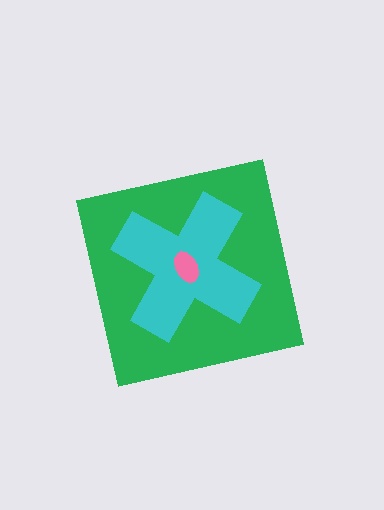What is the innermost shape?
The pink ellipse.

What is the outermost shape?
The green square.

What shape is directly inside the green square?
The cyan cross.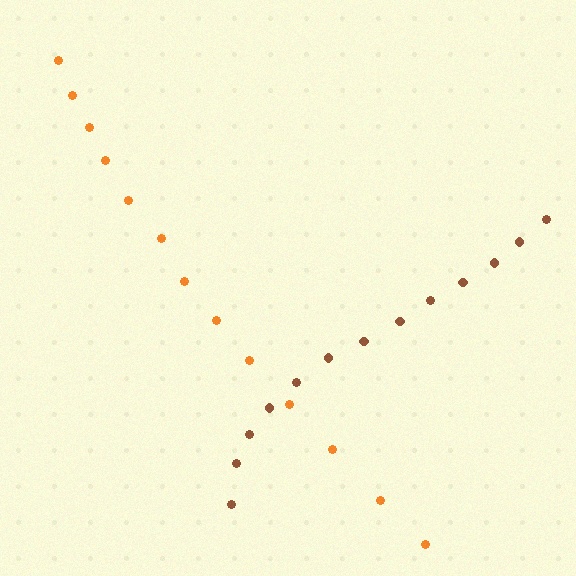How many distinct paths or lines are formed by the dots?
There are 2 distinct paths.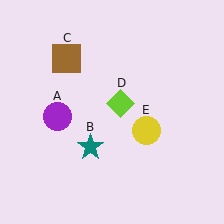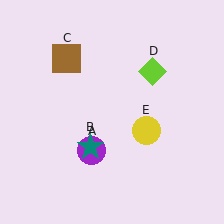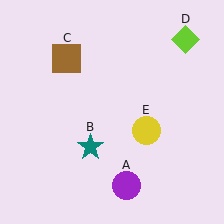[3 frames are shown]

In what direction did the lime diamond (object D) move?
The lime diamond (object D) moved up and to the right.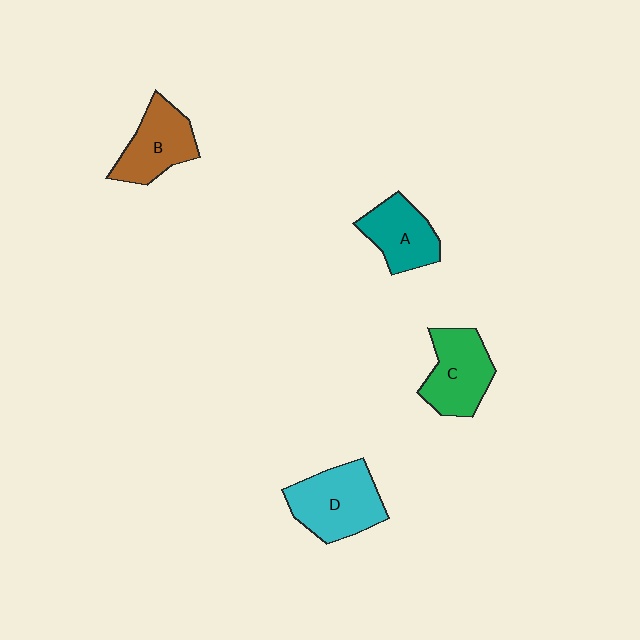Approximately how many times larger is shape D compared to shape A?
Approximately 1.3 times.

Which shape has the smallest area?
Shape A (teal).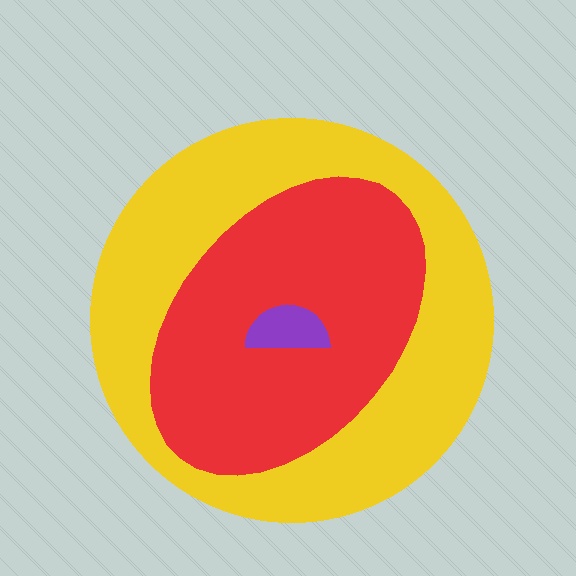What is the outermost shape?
The yellow circle.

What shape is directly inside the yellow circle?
The red ellipse.